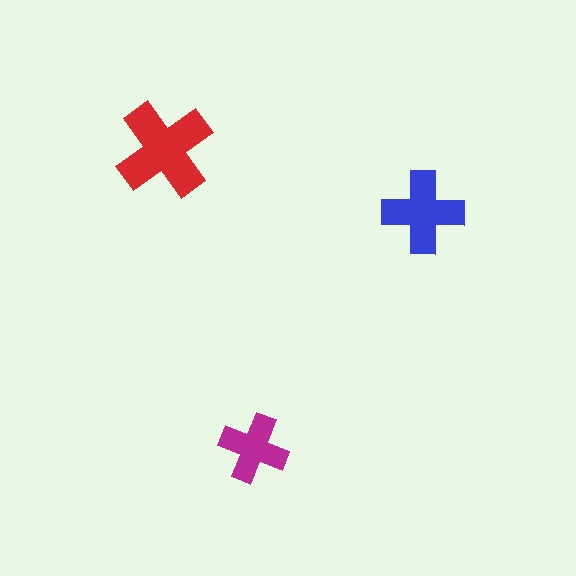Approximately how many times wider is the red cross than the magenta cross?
About 1.5 times wider.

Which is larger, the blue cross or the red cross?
The red one.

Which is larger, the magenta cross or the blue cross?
The blue one.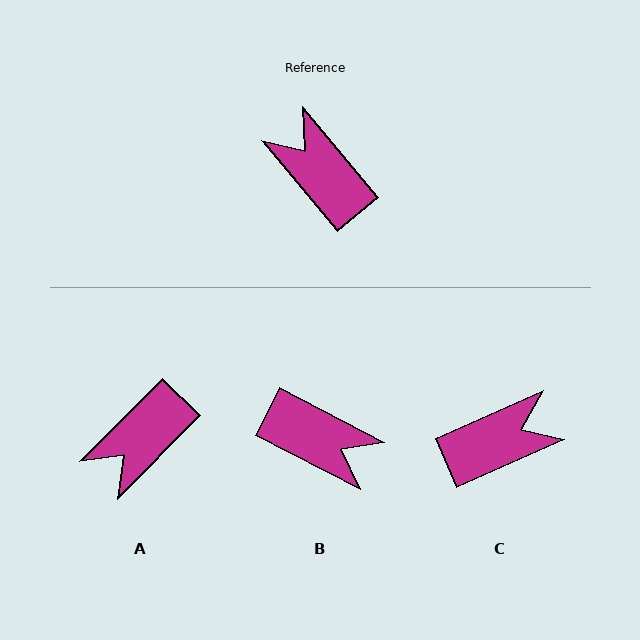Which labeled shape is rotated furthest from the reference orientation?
B, about 157 degrees away.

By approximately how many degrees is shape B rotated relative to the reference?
Approximately 157 degrees clockwise.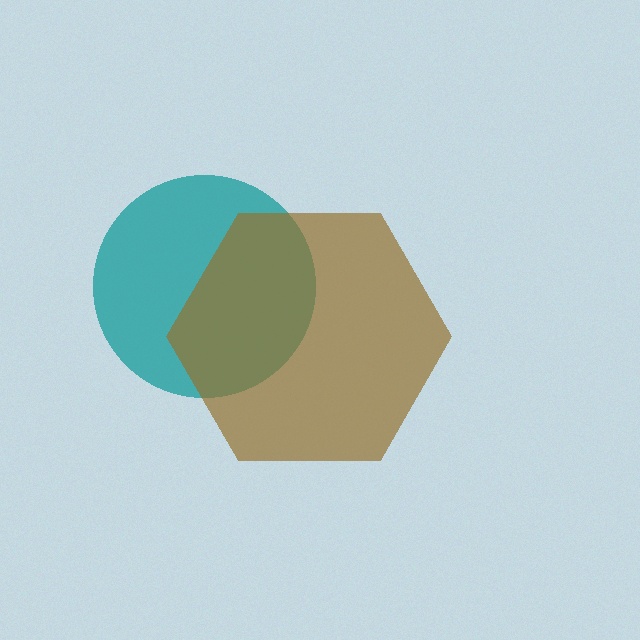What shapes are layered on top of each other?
The layered shapes are: a teal circle, a brown hexagon.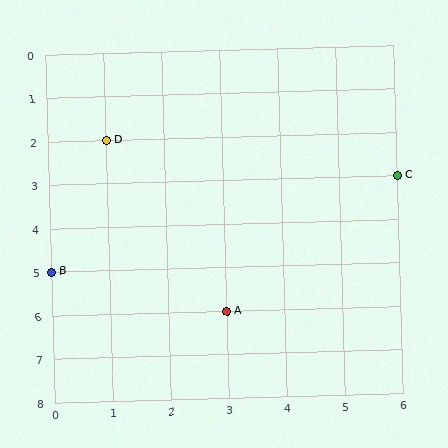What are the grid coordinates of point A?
Point A is at grid coordinates (3, 6).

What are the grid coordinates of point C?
Point C is at grid coordinates (6, 3).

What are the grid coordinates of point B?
Point B is at grid coordinates (0, 5).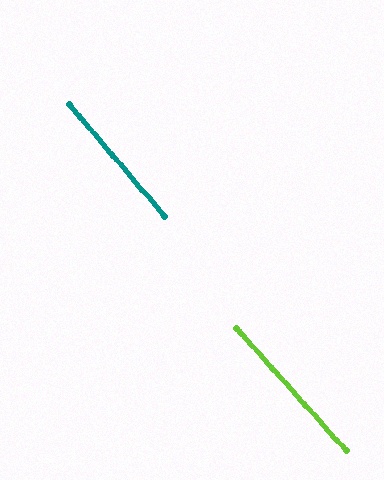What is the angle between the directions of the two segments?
Approximately 1 degree.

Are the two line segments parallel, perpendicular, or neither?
Parallel — their directions differ by only 1.1°.